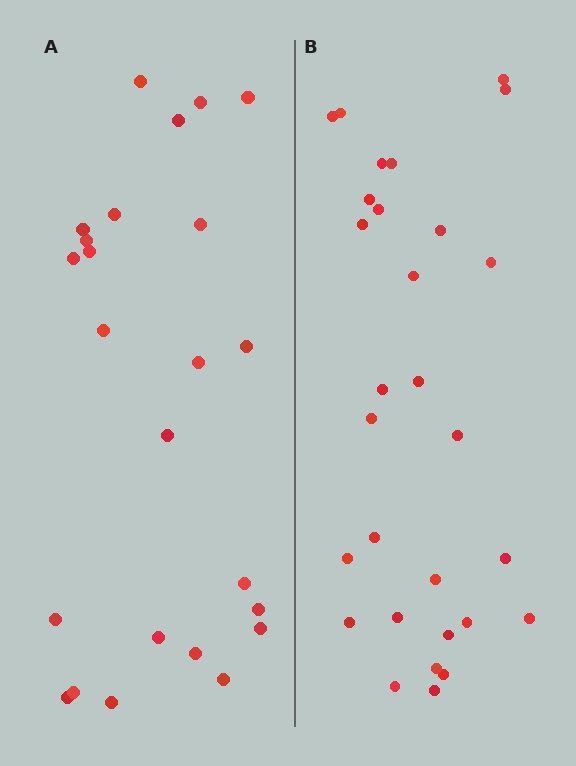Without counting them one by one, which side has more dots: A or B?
Region B (the right region) has more dots.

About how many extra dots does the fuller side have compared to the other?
Region B has about 5 more dots than region A.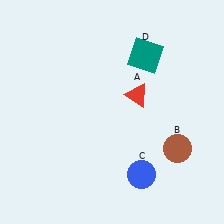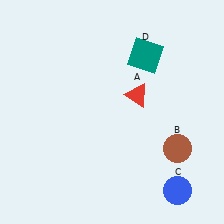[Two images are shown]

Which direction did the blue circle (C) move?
The blue circle (C) moved right.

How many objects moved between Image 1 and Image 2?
1 object moved between the two images.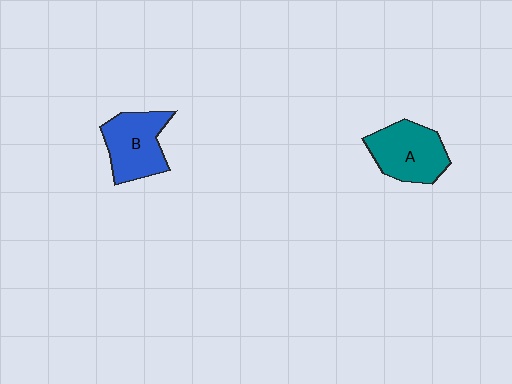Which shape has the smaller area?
Shape B (blue).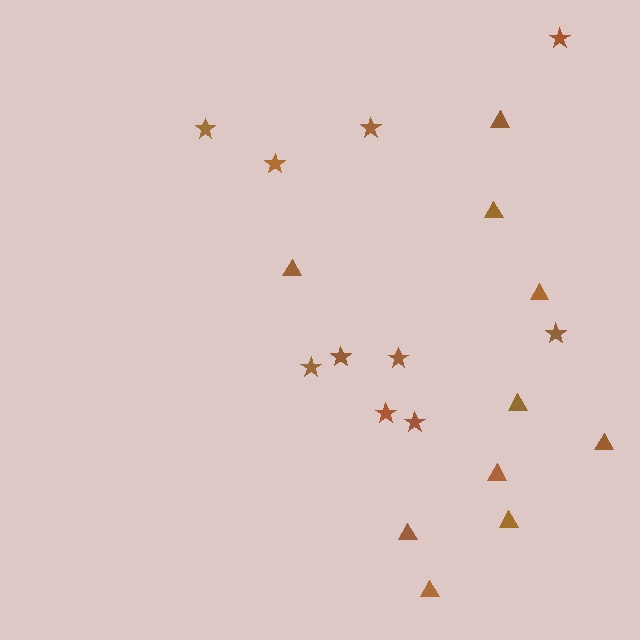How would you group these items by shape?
There are 2 groups: one group of stars (10) and one group of triangles (10).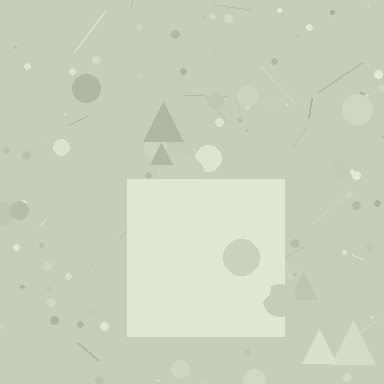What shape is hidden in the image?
A square is hidden in the image.